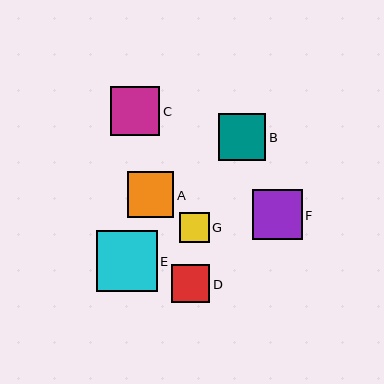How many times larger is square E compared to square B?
Square E is approximately 1.3 times the size of square B.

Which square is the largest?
Square E is the largest with a size of approximately 61 pixels.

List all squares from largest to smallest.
From largest to smallest: E, F, C, B, A, D, G.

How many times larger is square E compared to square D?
Square E is approximately 1.6 times the size of square D.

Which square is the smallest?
Square G is the smallest with a size of approximately 30 pixels.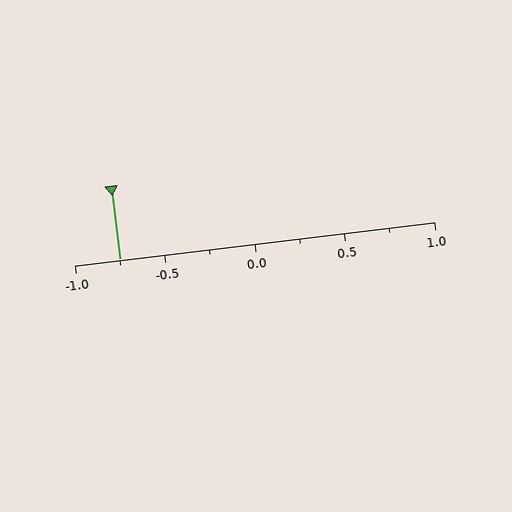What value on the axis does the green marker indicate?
The marker indicates approximately -0.75.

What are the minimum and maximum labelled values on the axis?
The axis runs from -1.0 to 1.0.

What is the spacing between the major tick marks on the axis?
The major ticks are spaced 0.5 apart.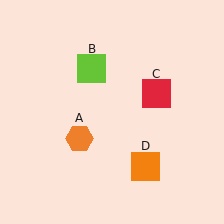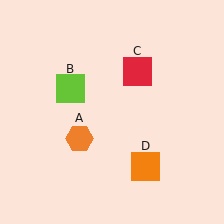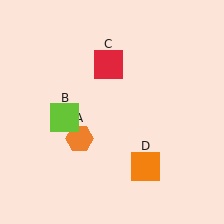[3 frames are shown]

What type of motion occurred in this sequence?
The lime square (object B), red square (object C) rotated counterclockwise around the center of the scene.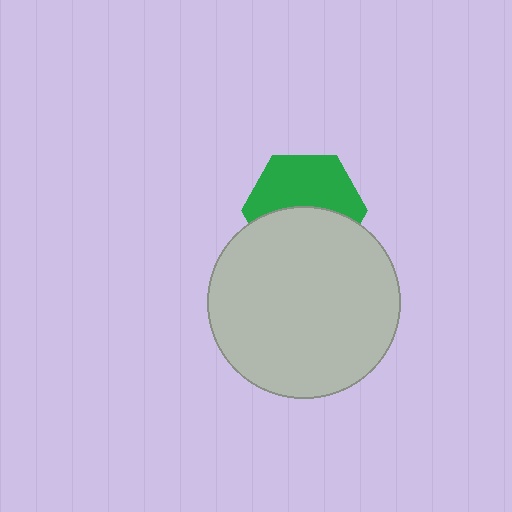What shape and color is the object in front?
The object in front is a light gray circle.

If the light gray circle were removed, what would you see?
You would see the complete green hexagon.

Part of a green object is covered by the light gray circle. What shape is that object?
It is a hexagon.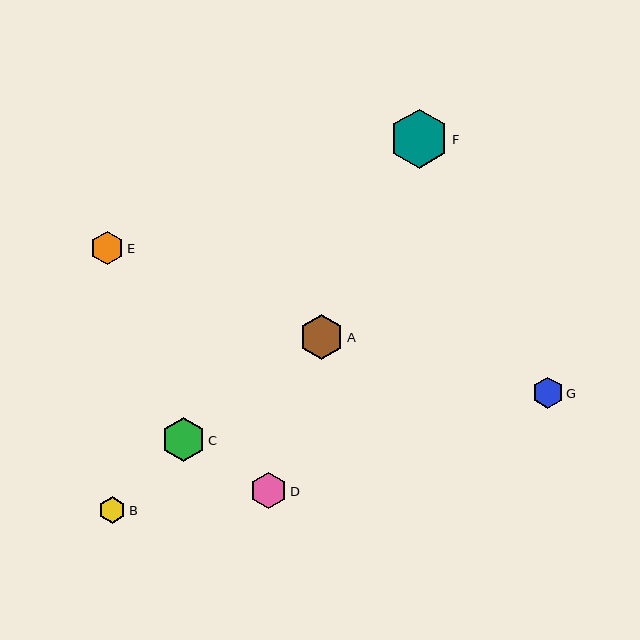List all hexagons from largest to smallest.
From largest to smallest: F, A, C, D, E, G, B.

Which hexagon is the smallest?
Hexagon B is the smallest with a size of approximately 27 pixels.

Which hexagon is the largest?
Hexagon F is the largest with a size of approximately 60 pixels.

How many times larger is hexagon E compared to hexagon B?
Hexagon E is approximately 1.2 times the size of hexagon B.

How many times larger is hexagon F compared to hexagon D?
Hexagon F is approximately 1.6 times the size of hexagon D.